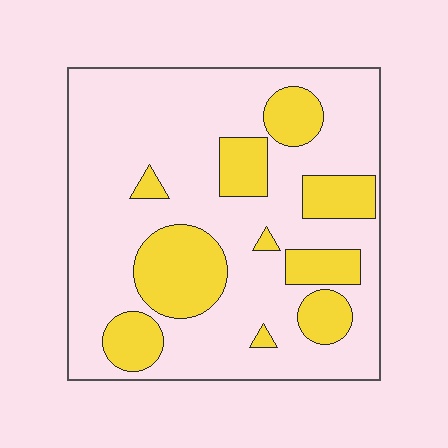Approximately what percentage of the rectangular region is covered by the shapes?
Approximately 25%.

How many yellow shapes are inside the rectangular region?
10.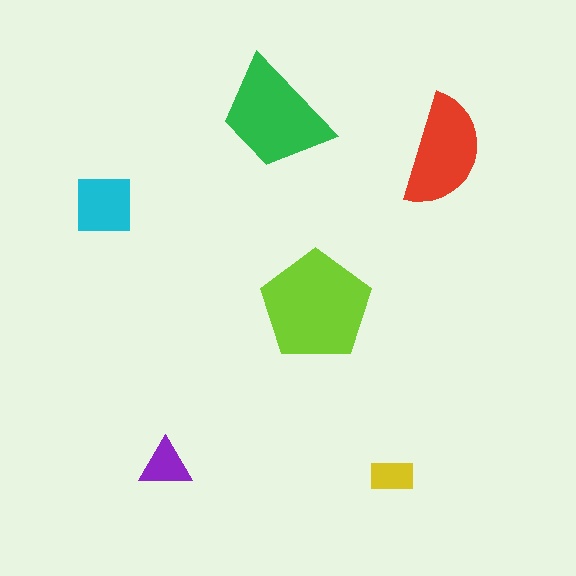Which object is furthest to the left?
The cyan square is leftmost.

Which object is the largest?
The lime pentagon.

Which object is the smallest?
The yellow rectangle.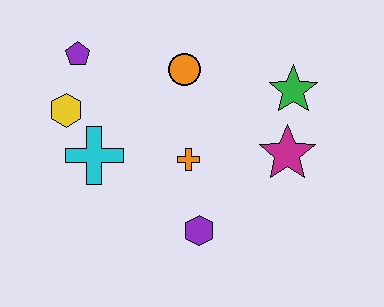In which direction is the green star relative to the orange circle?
The green star is to the right of the orange circle.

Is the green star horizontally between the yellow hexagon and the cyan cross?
No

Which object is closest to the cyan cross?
The yellow hexagon is closest to the cyan cross.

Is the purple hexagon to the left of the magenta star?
Yes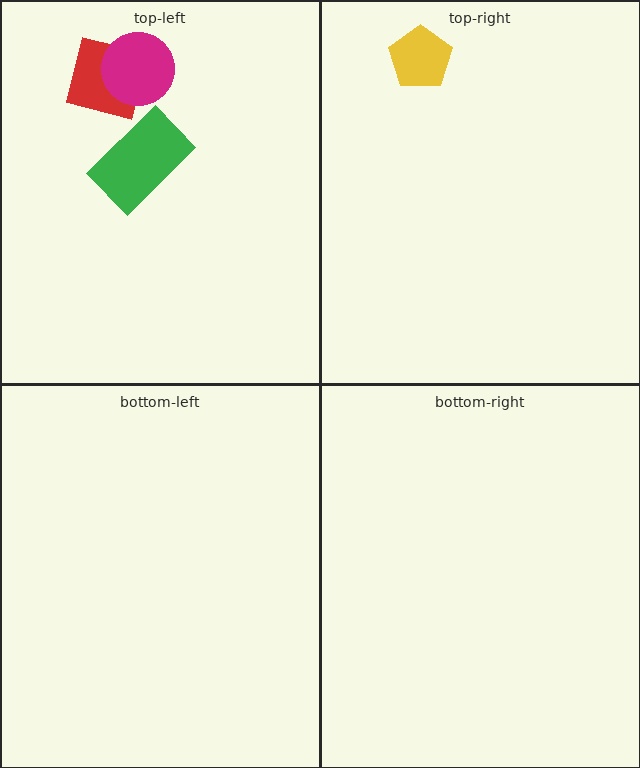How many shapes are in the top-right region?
1.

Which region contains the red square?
The top-left region.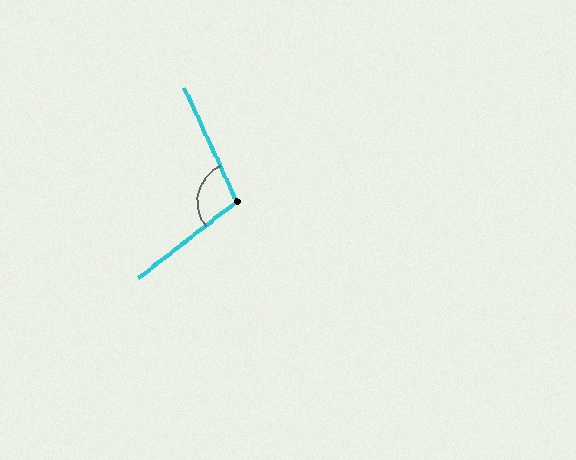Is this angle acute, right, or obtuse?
It is obtuse.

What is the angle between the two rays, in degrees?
Approximately 103 degrees.